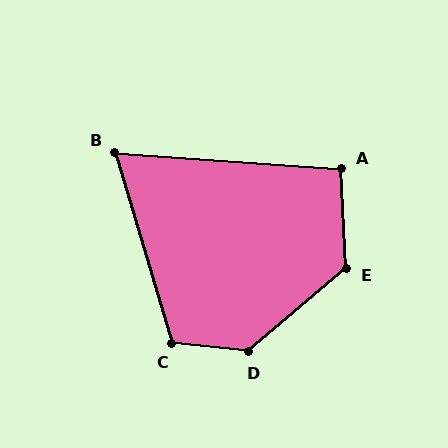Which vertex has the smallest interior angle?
B, at approximately 70 degrees.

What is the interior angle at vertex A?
Approximately 97 degrees (obtuse).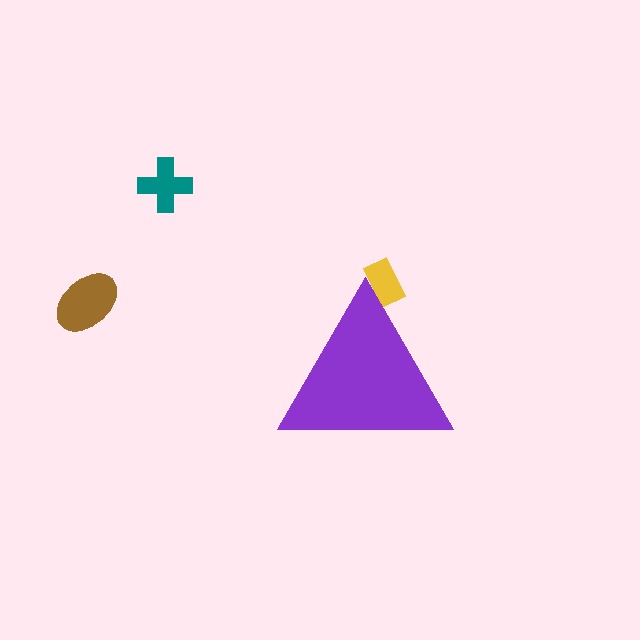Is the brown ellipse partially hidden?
No, the brown ellipse is fully visible.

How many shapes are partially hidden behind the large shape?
1 shape is partially hidden.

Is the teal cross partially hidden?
No, the teal cross is fully visible.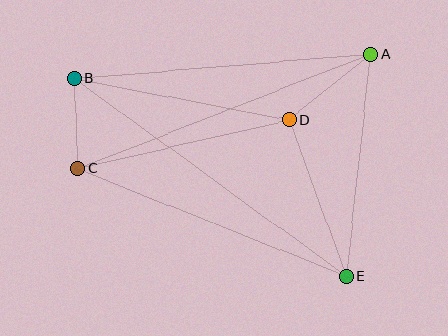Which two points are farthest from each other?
Points B and E are farthest from each other.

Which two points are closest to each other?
Points B and C are closest to each other.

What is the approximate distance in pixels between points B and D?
The distance between B and D is approximately 218 pixels.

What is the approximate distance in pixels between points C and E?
The distance between C and E is approximately 289 pixels.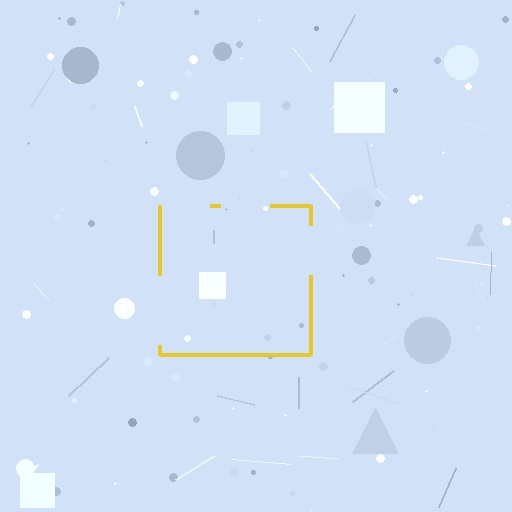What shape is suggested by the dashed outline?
The dashed outline suggests a square.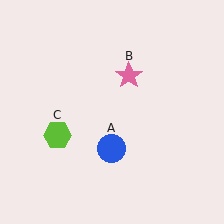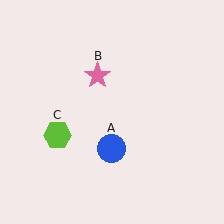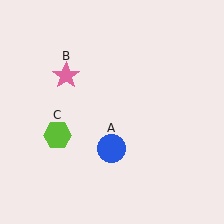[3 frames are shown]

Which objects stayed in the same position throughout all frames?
Blue circle (object A) and lime hexagon (object C) remained stationary.